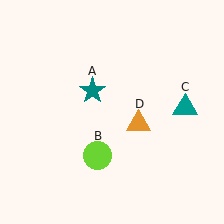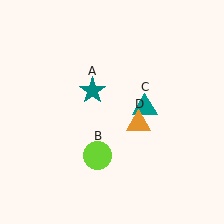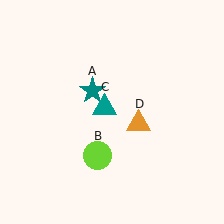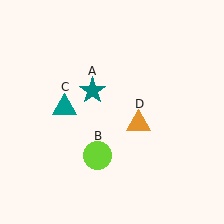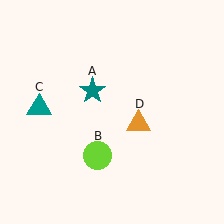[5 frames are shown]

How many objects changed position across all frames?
1 object changed position: teal triangle (object C).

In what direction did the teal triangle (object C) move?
The teal triangle (object C) moved left.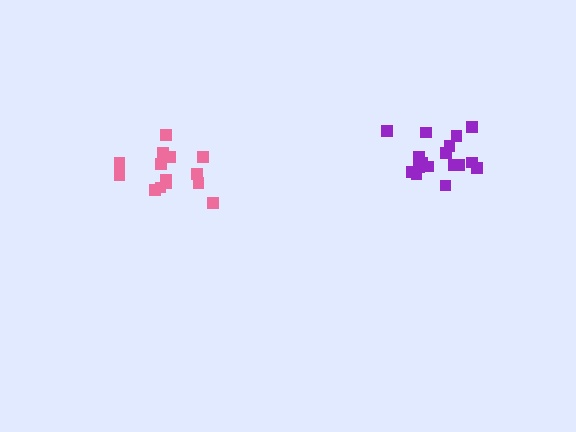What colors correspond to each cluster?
The clusters are colored: pink, purple.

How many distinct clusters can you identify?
There are 2 distinct clusters.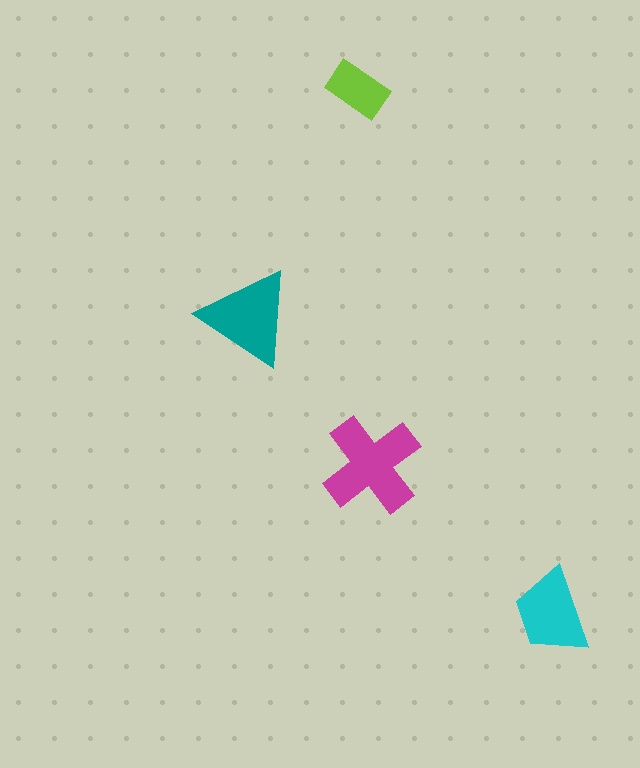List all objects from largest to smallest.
The magenta cross, the teal triangle, the cyan trapezoid, the lime rectangle.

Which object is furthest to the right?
The cyan trapezoid is rightmost.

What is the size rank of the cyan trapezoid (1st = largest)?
3rd.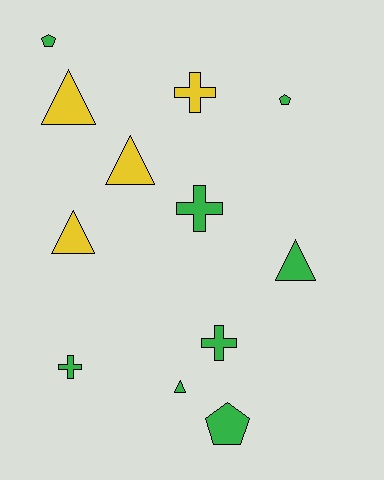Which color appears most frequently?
Green, with 8 objects.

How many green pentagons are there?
There are 3 green pentagons.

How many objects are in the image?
There are 12 objects.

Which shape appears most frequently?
Triangle, with 5 objects.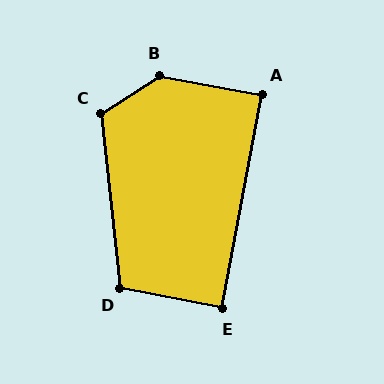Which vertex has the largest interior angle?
B, at approximately 137 degrees.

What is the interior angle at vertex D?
Approximately 107 degrees (obtuse).